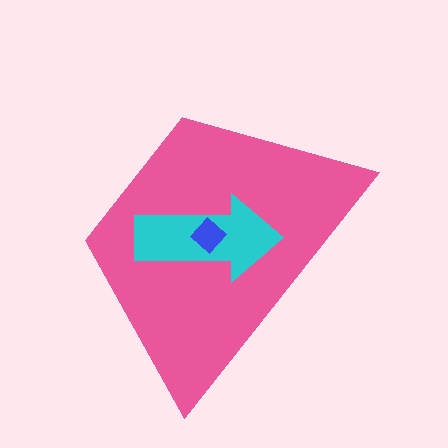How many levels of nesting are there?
3.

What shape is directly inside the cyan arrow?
The blue diamond.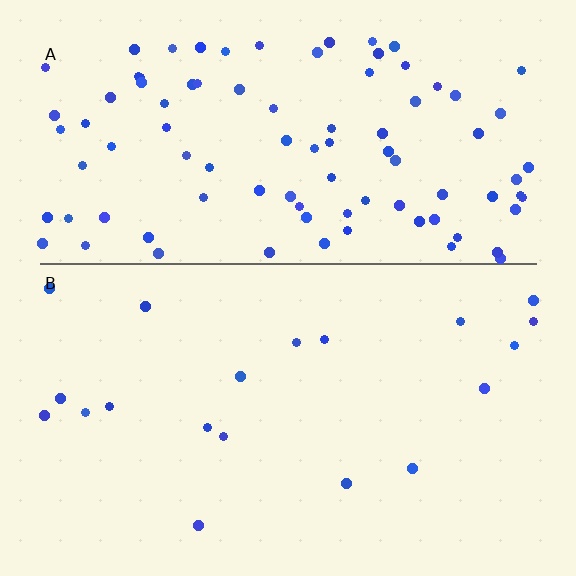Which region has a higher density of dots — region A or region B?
A (the top).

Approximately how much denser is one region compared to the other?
Approximately 4.8× — region A over region B.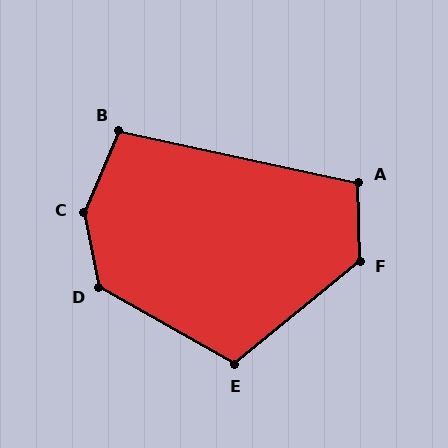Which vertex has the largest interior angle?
C, at approximately 146 degrees.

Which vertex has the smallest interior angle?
B, at approximately 101 degrees.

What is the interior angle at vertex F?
Approximately 128 degrees (obtuse).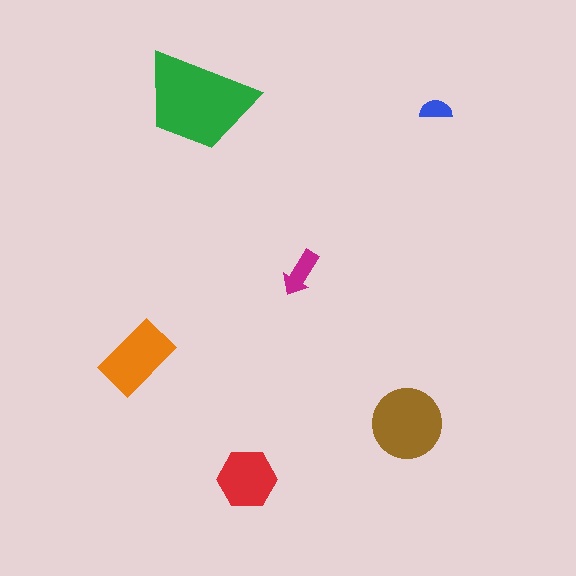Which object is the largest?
The green trapezoid.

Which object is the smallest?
The blue semicircle.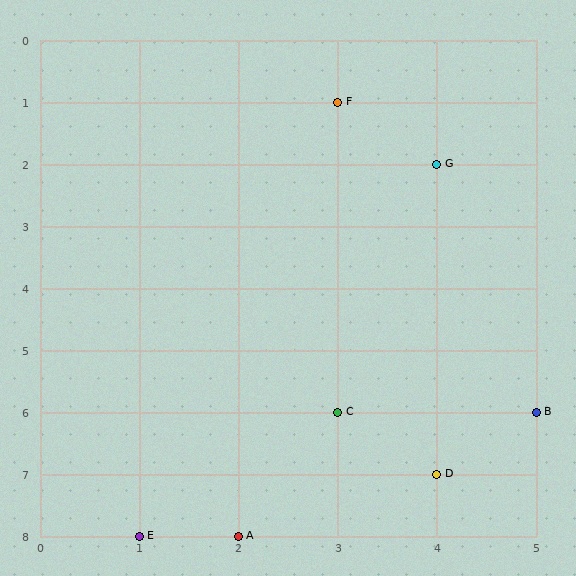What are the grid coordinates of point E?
Point E is at grid coordinates (1, 8).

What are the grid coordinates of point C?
Point C is at grid coordinates (3, 6).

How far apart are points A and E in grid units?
Points A and E are 1 column apart.